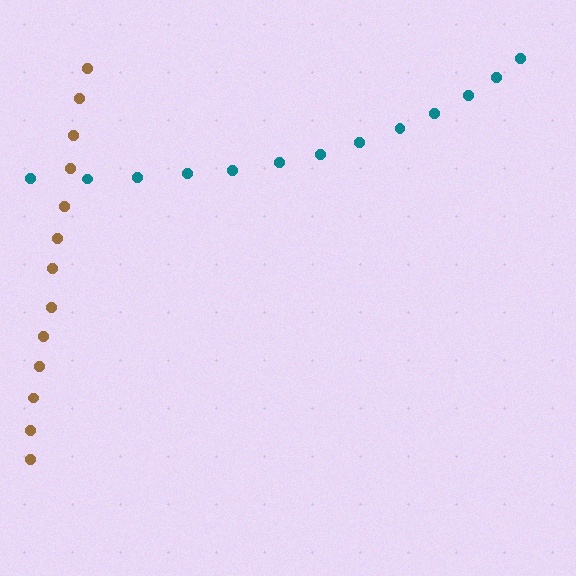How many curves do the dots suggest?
There are 2 distinct paths.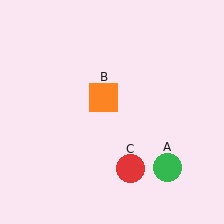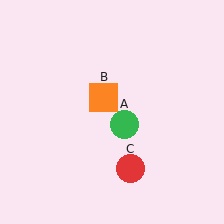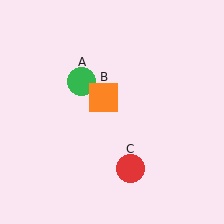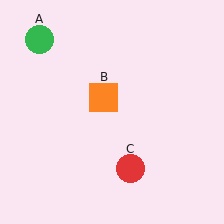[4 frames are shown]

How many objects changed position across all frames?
1 object changed position: green circle (object A).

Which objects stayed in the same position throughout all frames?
Orange square (object B) and red circle (object C) remained stationary.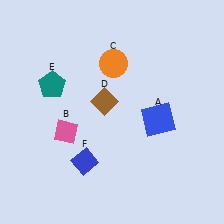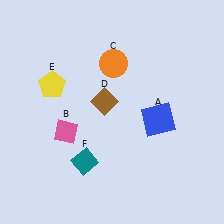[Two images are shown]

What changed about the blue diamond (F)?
In Image 1, F is blue. In Image 2, it changed to teal.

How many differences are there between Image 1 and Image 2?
There are 2 differences between the two images.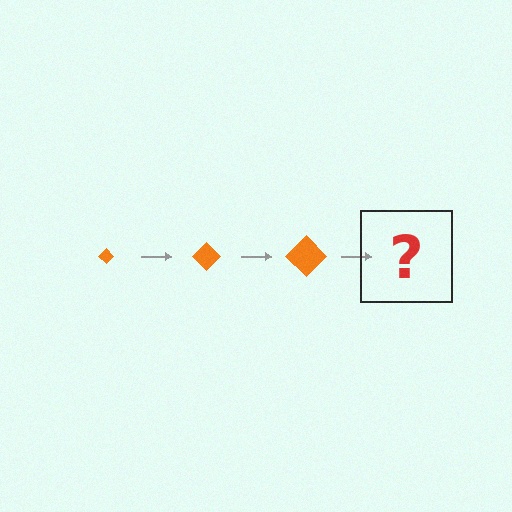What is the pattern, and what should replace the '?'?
The pattern is that the diamond gets progressively larger each step. The '?' should be an orange diamond, larger than the previous one.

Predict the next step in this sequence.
The next step is an orange diamond, larger than the previous one.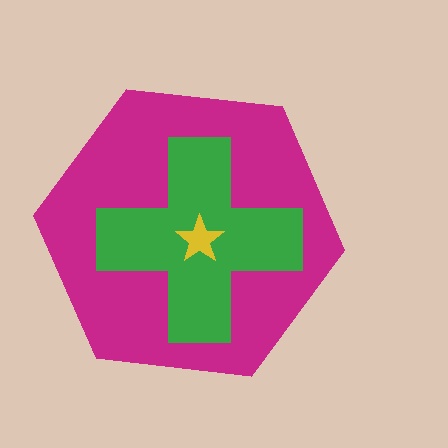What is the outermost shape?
The magenta hexagon.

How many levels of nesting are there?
3.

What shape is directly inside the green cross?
The yellow star.